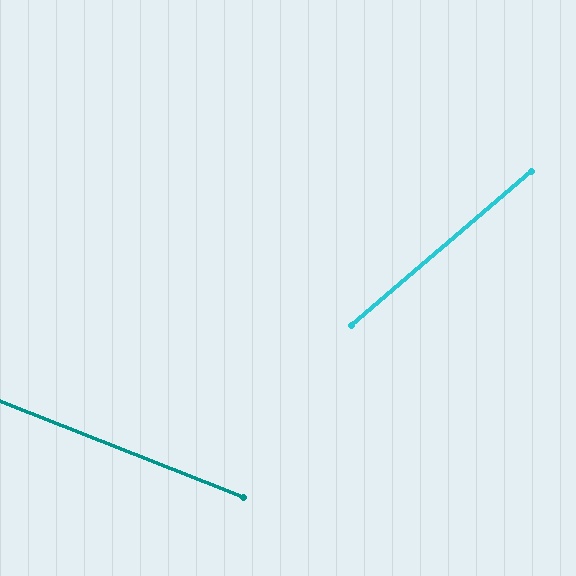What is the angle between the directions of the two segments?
Approximately 62 degrees.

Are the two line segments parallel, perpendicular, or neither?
Neither parallel nor perpendicular — they differ by about 62°.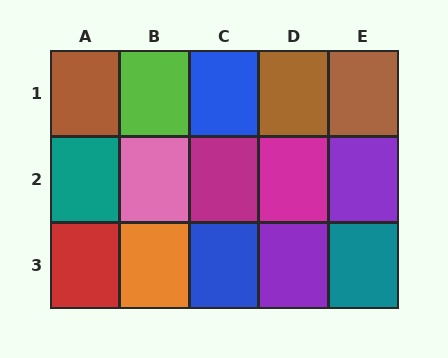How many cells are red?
1 cell is red.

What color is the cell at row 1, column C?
Blue.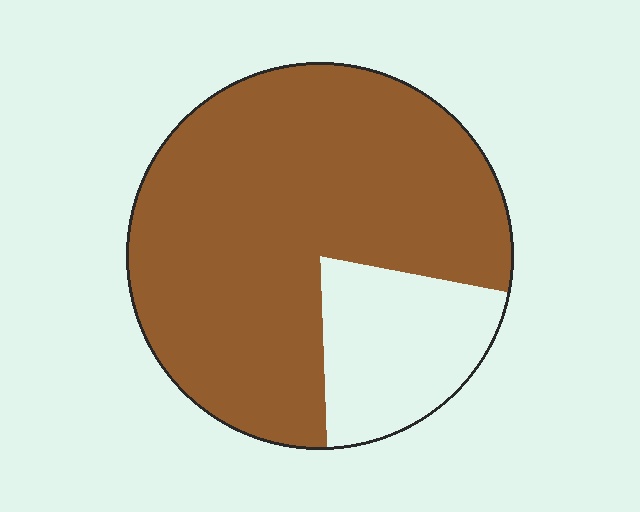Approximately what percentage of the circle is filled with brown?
Approximately 80%.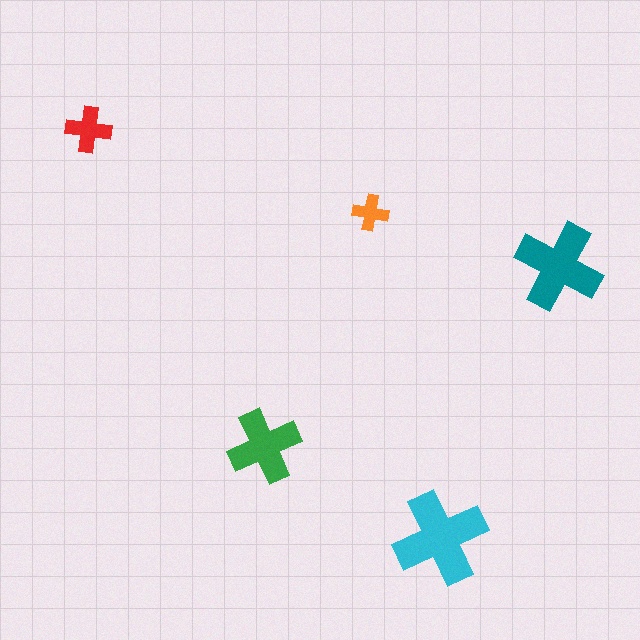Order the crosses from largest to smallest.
the cyan one, the teal one, the green one, the red one, the orange one.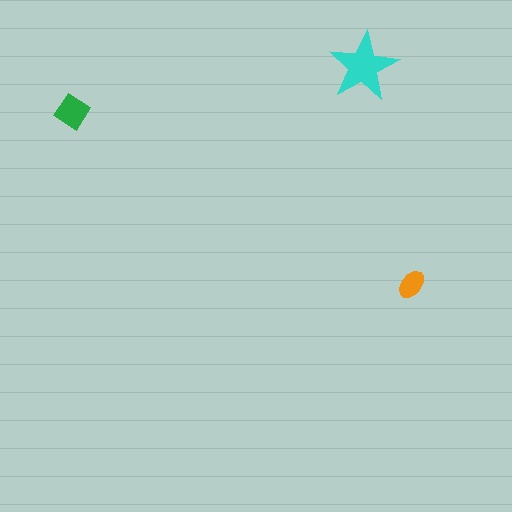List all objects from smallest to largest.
The orange ellipse, the green diamond, the cyan star.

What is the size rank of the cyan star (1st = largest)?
1st.